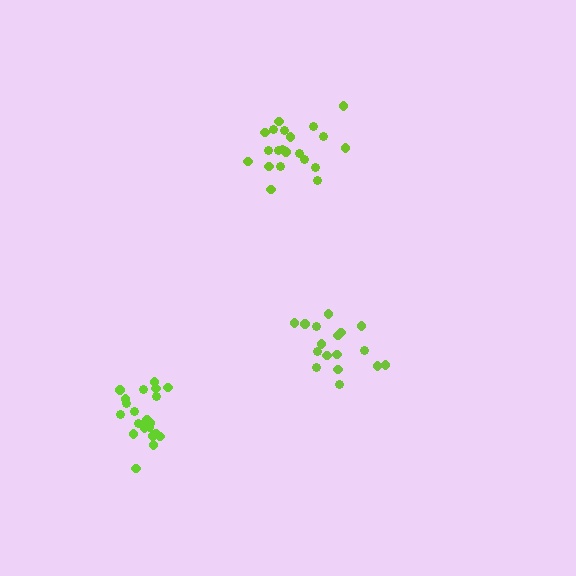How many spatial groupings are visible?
There are 3 spatial groupings.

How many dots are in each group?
Group 1: 21 dots, Group 2: 21 dots, Group 3: 17 dots (59 total).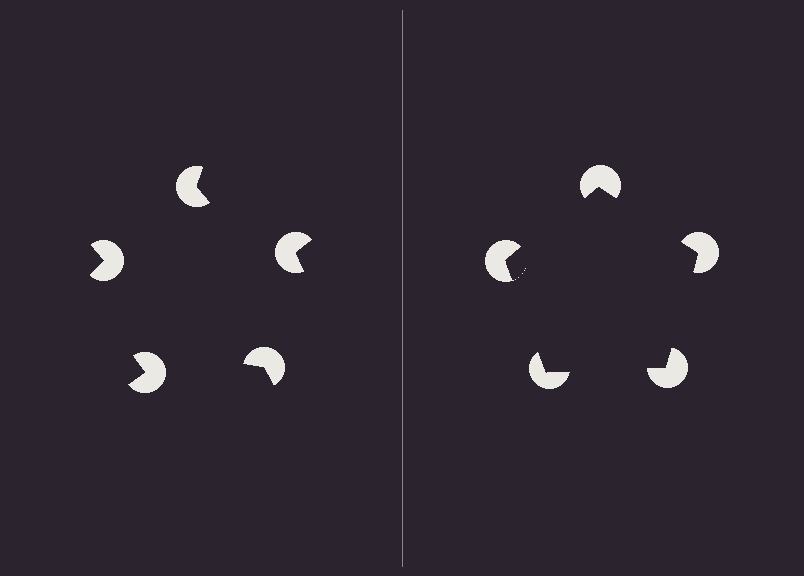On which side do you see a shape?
An illusory pentagon appears on the right side. On the left side the wedge cuts are rotated, so no coherent shape forms.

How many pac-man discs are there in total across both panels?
10 — 5 on each side.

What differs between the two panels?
The pac-man discs are positioned identically on both sides; only the wedge orientations differ. On the right they align to a pentagon; on the left they are misaligned.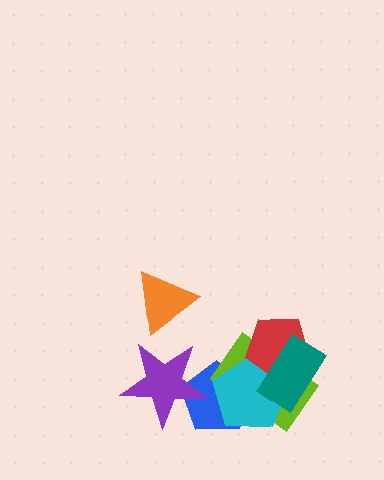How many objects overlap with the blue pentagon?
3 objects overlap with the blue pentagon.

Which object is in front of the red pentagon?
The teal rectangle is in front of the red pentagon.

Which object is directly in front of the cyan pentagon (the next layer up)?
The red pentagon is directly in front of the cyan pentagon.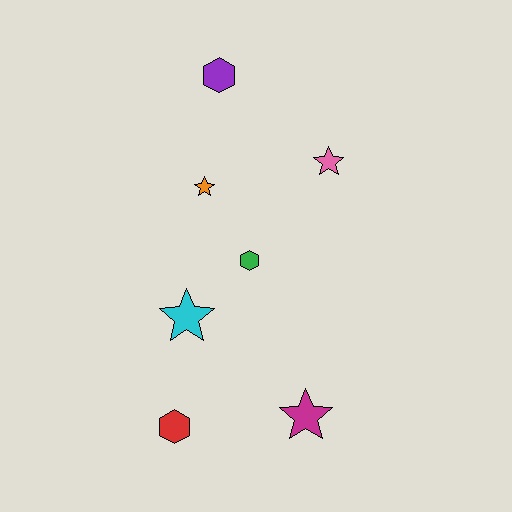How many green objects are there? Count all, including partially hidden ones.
There is 1 green object.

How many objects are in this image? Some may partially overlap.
There are 7 objects.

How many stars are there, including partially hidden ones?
There are 4 stars.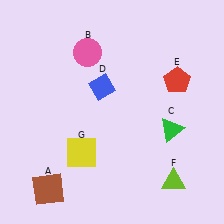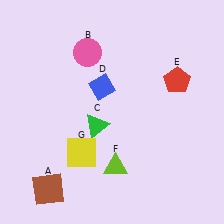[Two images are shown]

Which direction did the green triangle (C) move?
The green triangle (C) moved left.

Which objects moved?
The objects that moved are: the green triangle (C), the lime triangle (F).